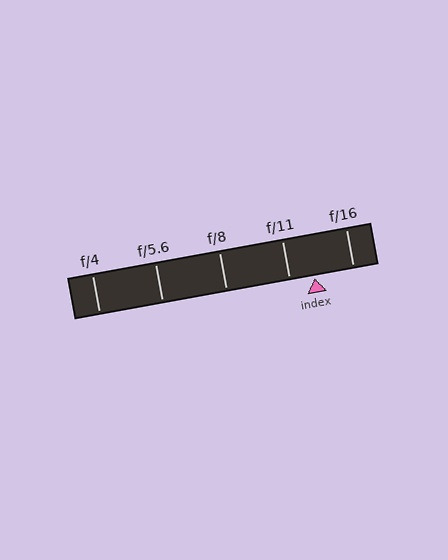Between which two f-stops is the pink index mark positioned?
The index mark is between f/11 and f/16.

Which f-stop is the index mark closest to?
The index mark is closest to f/11.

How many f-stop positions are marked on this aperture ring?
There are 5 f-stop positions marked.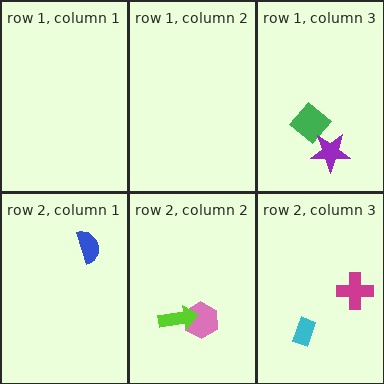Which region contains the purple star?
The row 1, column 3 region.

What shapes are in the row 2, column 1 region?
The blue semicircle.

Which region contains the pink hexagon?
The row 2, column 2 region.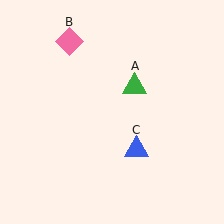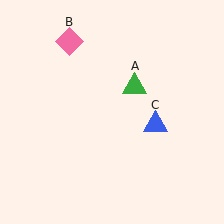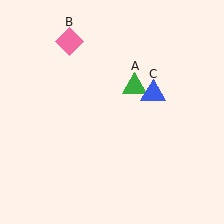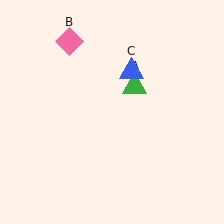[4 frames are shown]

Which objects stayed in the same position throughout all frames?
Green triangle (object A) and pink diamond (object B) remained stationary.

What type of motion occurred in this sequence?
The blue triangle (object C) rotated counterclockwise around the center of the scene.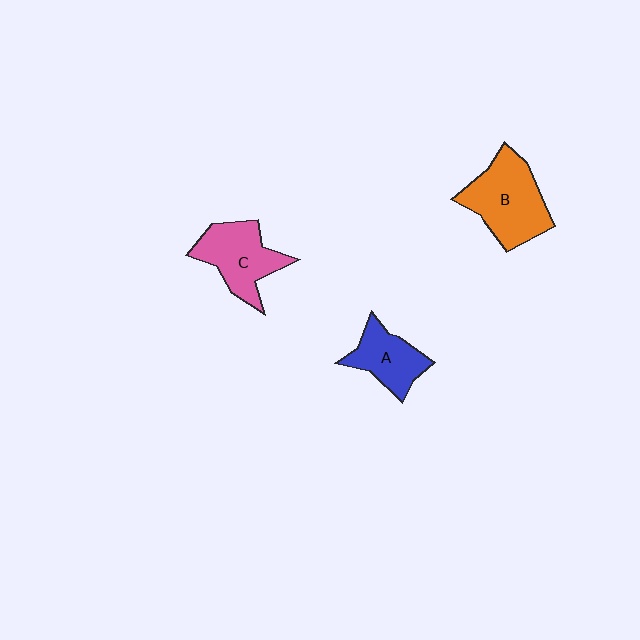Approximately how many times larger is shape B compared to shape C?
Approximately 1.2 times.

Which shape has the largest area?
Shape B (orange).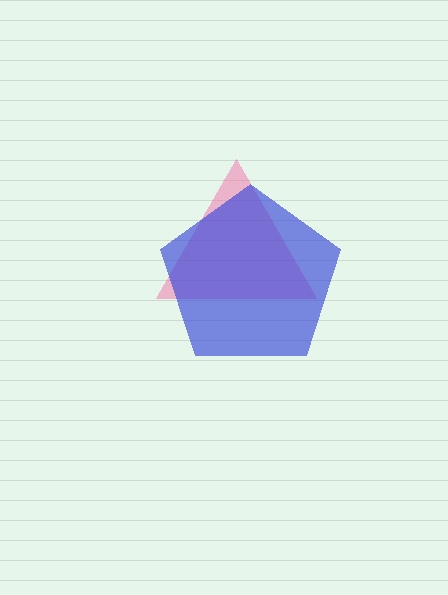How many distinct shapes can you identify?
There are 2 distinct shapes: a pink triangle, a blue pentagon.